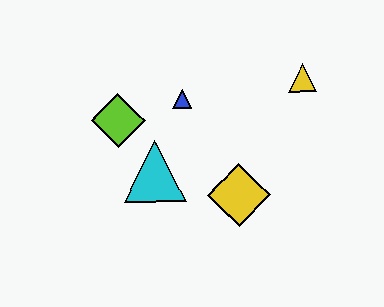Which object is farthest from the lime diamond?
The yellow triangle is farthest from the lime diamond.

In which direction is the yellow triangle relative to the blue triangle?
The yellow triangle is to the right of the blue triangle.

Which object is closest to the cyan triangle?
The lime diamond is closest to the cyan triangle.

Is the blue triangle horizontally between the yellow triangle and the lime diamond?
Yes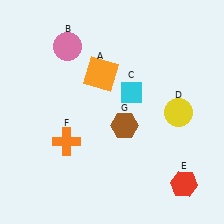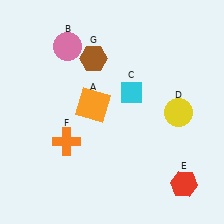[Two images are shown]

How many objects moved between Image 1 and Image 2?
2 objects moved between the two images.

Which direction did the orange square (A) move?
The orange square (A) moved down.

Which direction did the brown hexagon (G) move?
The brown hexagon (G) moved up.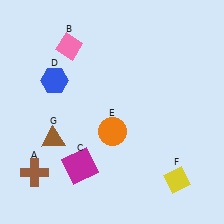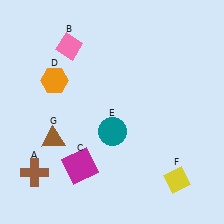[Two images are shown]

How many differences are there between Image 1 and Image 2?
There are 2 differences between the two images.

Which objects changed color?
D changed from blue to orange. E changed from orange to teal.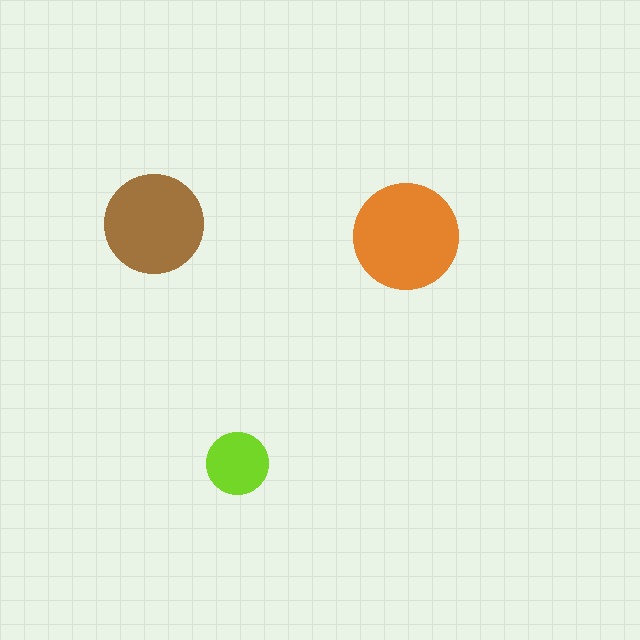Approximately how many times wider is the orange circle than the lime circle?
About 1.5 times wider.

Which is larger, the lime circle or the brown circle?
The brown one.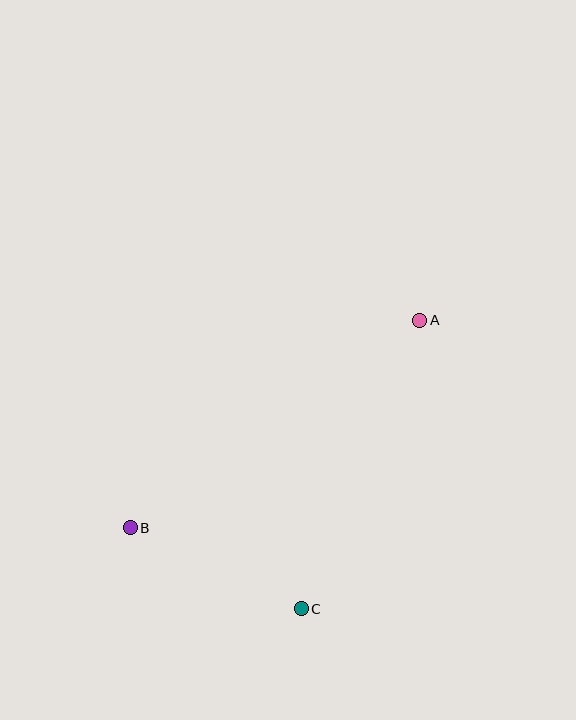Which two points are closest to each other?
Points B and C are closest to each other.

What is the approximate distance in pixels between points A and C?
The distance between A and C is approximately 312 pixels.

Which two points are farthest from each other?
Points A and B are farthest from each other.